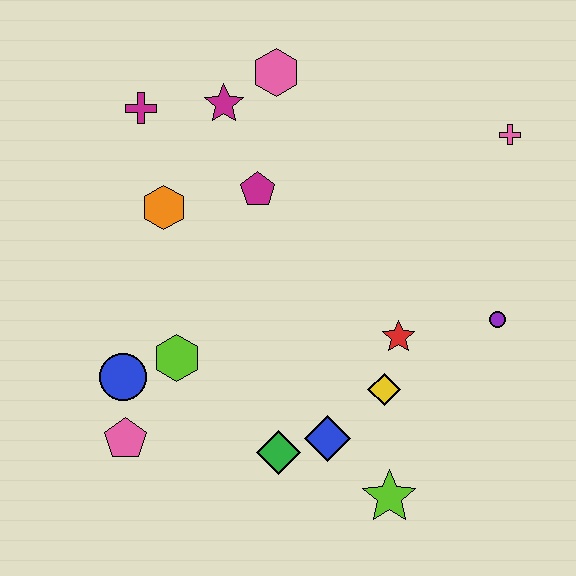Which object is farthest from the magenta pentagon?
The lime star is farthest from the magenta pentagon.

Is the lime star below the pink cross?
Yes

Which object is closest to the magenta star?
The pink hexagon is closest to the magenta star.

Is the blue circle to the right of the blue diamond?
No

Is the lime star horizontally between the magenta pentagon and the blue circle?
No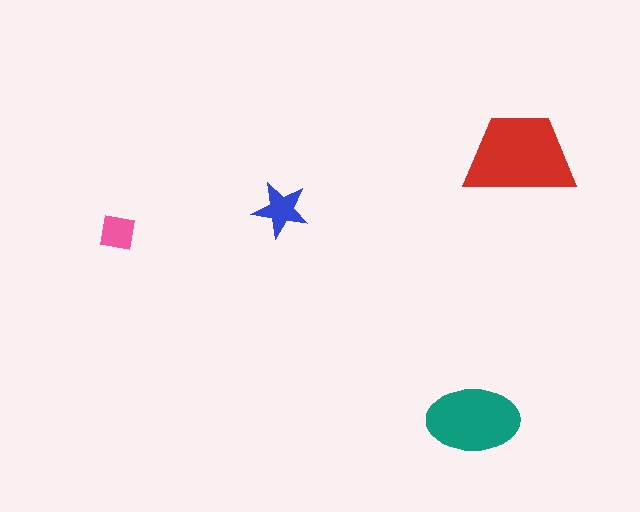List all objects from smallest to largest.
The pink square, the blue star, the teal ellipse, the red trapezoid.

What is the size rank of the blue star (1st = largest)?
3rd.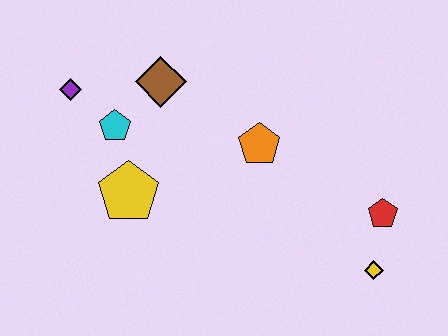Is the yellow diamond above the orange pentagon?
No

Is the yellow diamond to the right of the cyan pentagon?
Yes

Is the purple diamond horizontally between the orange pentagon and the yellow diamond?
No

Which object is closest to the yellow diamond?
The red pentagon is closest to the yellow diamond.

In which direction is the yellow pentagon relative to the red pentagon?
The yellow pentagon is to the left of the red pentagon.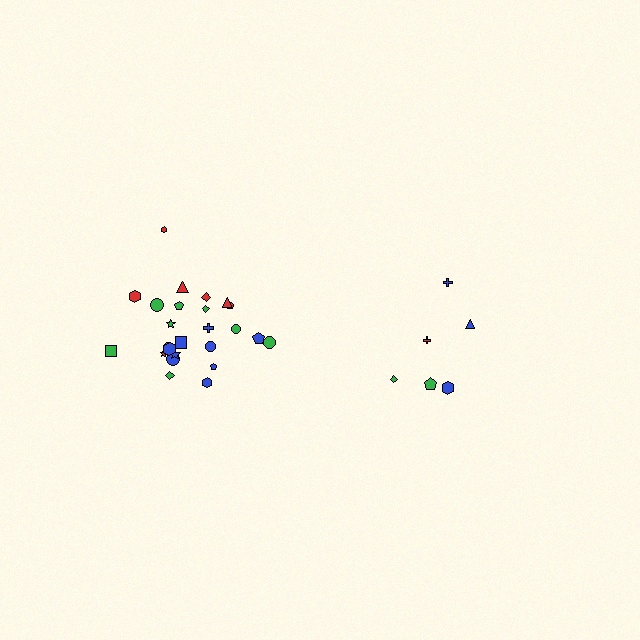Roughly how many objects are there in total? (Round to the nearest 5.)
Roughly 30 objects in total.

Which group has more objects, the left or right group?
The left group.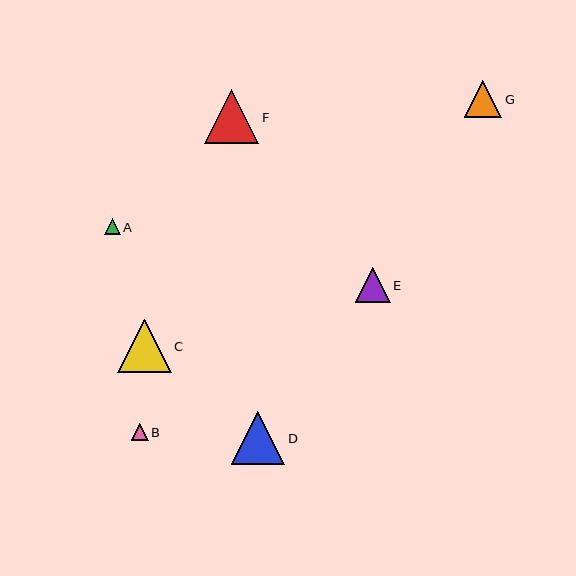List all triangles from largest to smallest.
From largest to smallest: F, D, C, G, E, B, A.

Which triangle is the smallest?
Triangle A is the smallest with a size of approximately 16 pixels.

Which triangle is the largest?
Triangle F is the largest with a size of approximately 54 pixels.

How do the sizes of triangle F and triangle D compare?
Triangle F and triangle D are approximately the same size.